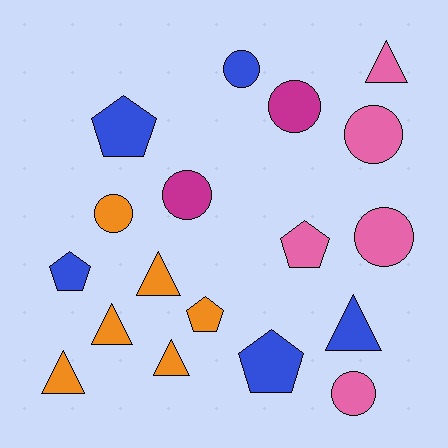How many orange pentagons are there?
There is 1 orange pentagon.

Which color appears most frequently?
Orange, with 6 objects.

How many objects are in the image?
There are 18 objects.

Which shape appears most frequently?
Circle, with 7 objects.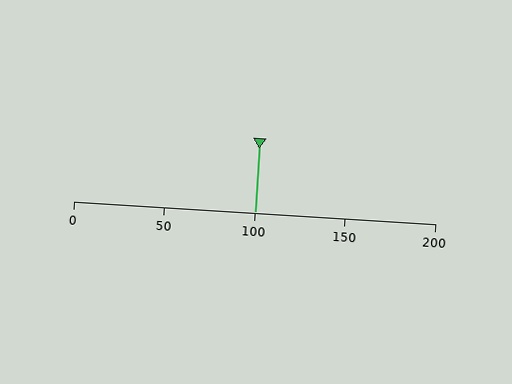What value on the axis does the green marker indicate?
The marker indicates approximately 100.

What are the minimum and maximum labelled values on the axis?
The axis runs from 0 to 200.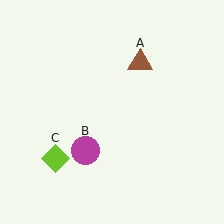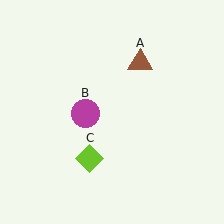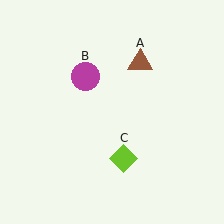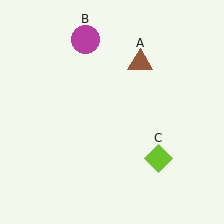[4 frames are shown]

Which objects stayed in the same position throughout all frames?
Brown triangle (object A) remained stationary.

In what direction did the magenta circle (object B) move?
The magenta circle (object B) moved up.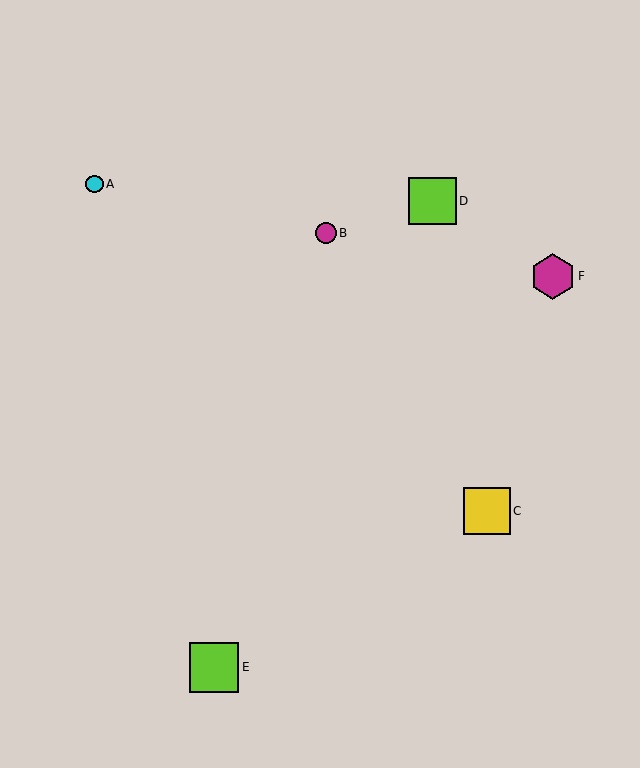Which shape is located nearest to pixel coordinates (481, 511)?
The yellow square (labeled C) at (487, 511) is nearest to that location.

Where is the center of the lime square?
The center of the lime square is at (433, 201).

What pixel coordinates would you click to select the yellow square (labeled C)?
Click at (487, 511) to select the yellow square C.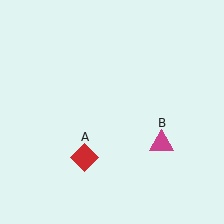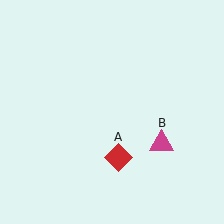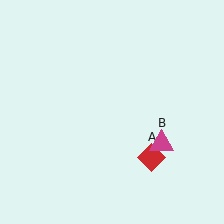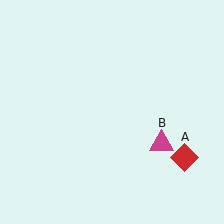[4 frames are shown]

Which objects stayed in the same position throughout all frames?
Magenta triangle (object B) remained stationary.